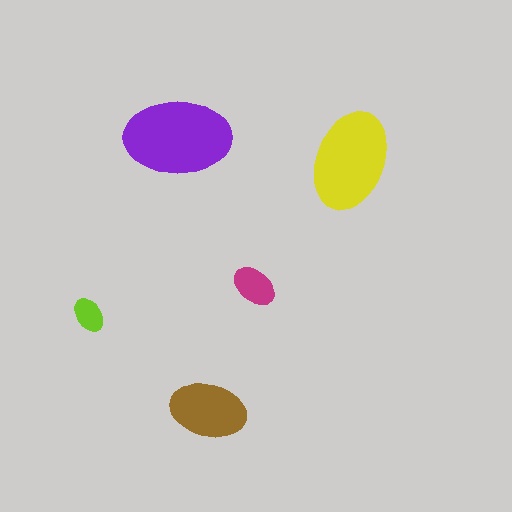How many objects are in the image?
There are 5 objects in the image.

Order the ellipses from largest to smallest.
the purple one, the yellow one, the brown one, the magenta one, the lime one.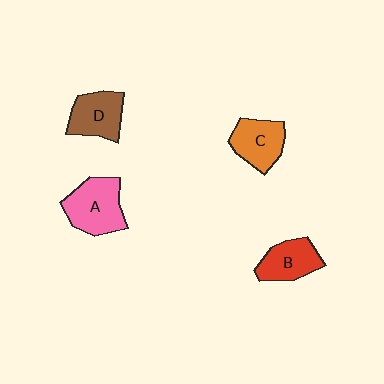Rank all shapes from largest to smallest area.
From largest to smallest: A (pink), D (brown), C (orange), B (red).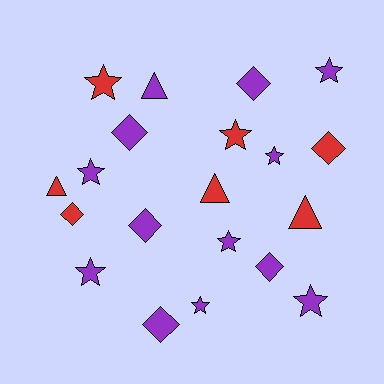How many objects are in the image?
There are 20 objects.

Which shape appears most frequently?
Star, with 9 objects.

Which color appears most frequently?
Purple, with 13 objects.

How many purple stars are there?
There are 7 purple stars.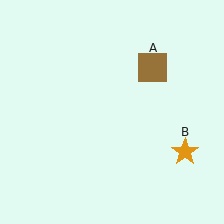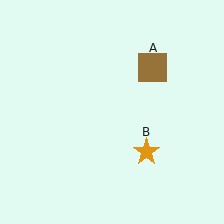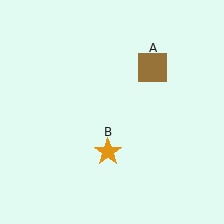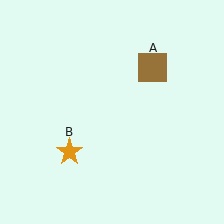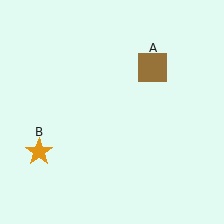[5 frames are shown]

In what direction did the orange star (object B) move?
The orange star (object B) moved left.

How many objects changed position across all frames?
1 object changed position: orange star (object B).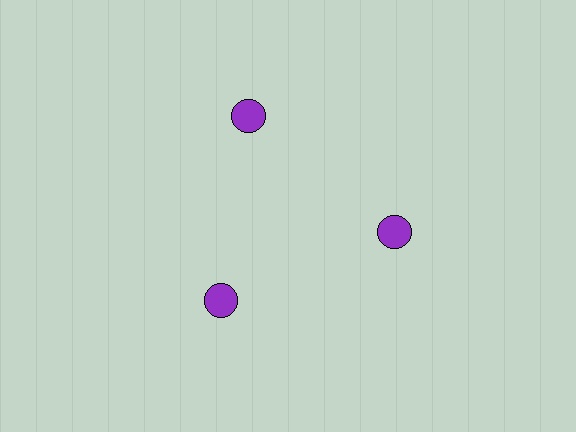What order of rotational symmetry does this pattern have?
This pattern has 3-fold rotational symmetry.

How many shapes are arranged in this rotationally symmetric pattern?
There are 3 shapes, arranged in 3 groups of 1.